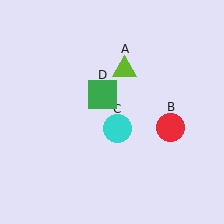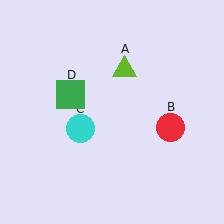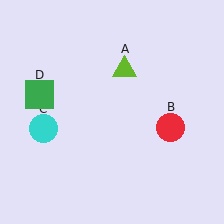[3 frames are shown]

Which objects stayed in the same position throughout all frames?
Lime triangle (object A) and red circle (object B) remained stationary.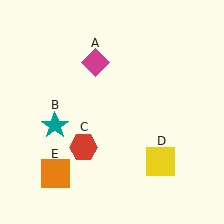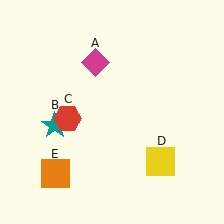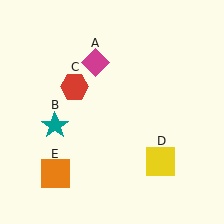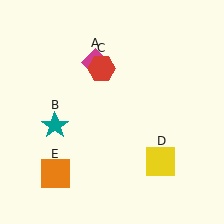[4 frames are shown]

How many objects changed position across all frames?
1 object changed position: red hexagon (object C).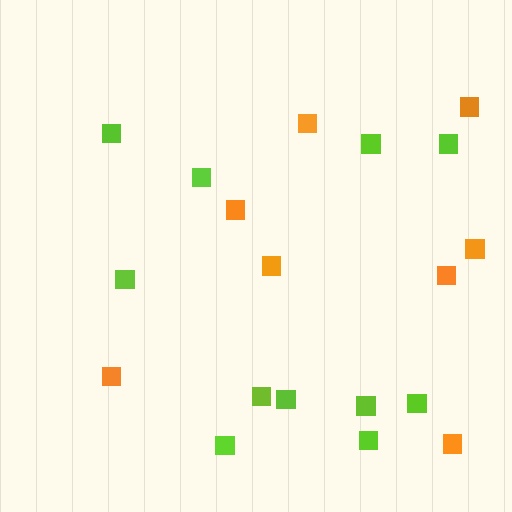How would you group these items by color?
There are 2 groups: one group of lime squares (11) and one group of orange squares (8).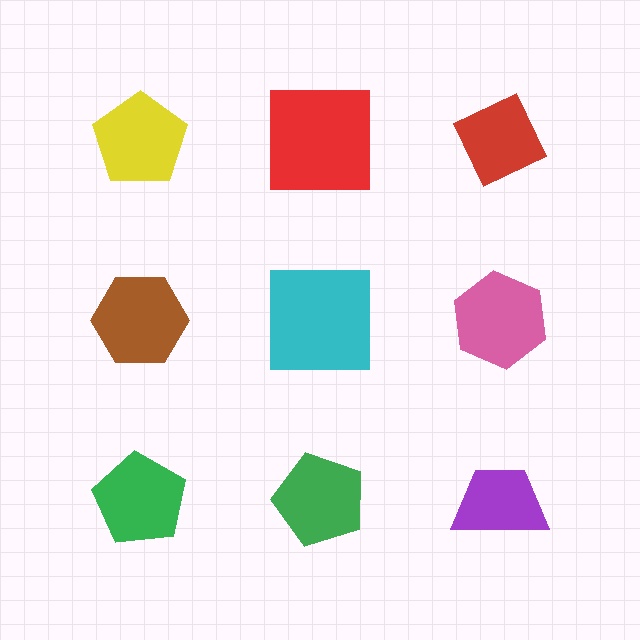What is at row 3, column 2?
A green pentagon.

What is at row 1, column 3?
A red diamond.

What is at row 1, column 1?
A yellow pentagon.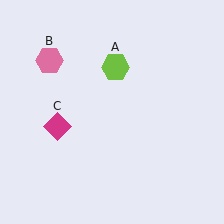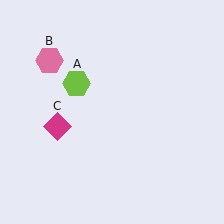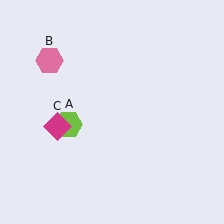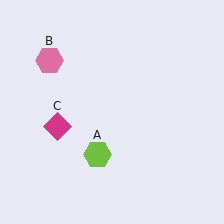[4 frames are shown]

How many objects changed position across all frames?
1 object changed position: lime hexagon (object A).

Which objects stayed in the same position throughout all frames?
Pink hexagon (object B) and magenta diamond (object C) remained stationary.